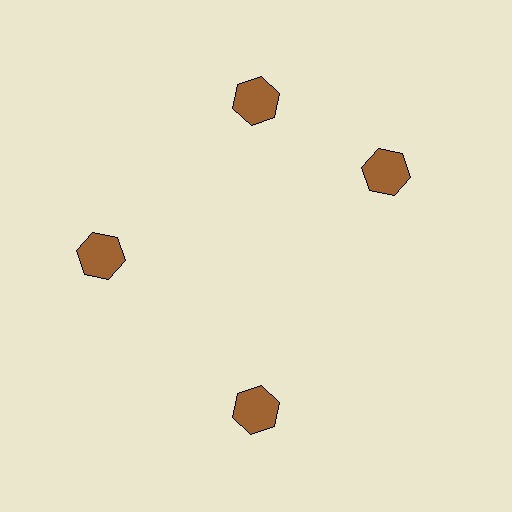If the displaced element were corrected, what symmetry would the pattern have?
It would have 4-fold rotational symmetry — the pattern would map onto itself every 90 degrees.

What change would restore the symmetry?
The symmetry would be restored by rotating it back into even spacing with its neighbors so that all 4 hexagons sit at equal angles and equal distance from the center.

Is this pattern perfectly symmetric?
No. The 4 brown hexagons are arranged in a ring, but one element near the 3 o'clock position is rotated out of alignment along the ring, breaking the 4-fold rotational symmetry.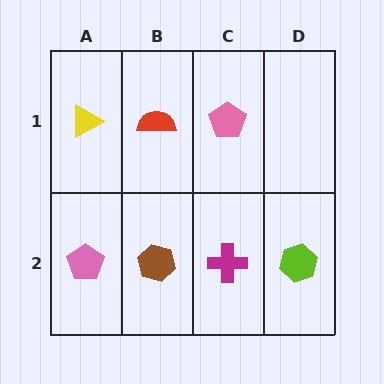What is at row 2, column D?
A lime hexagon.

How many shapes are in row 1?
3 shapes.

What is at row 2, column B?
A brown hexagon.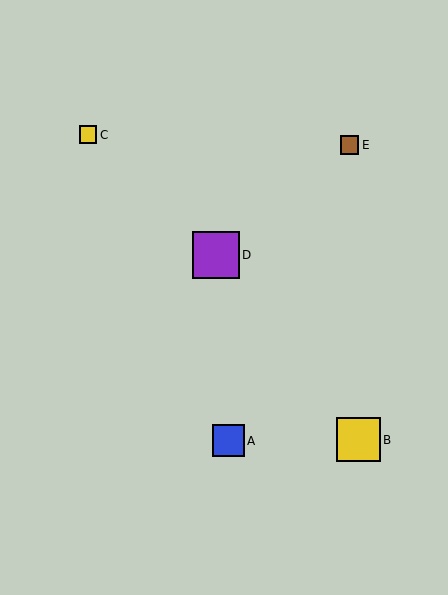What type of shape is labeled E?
Shape E is a brown square.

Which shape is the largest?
The purple square (labeled D) is the largest.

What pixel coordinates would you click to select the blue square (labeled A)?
Click at (228, 441) to select the blue square A.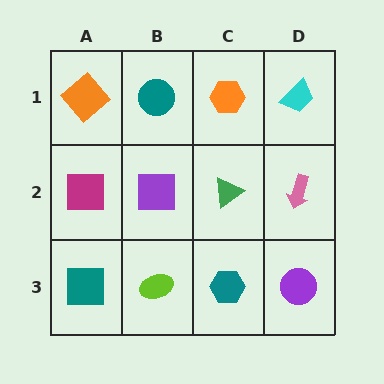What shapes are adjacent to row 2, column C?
An orange hexagon (row 1, column C), a teal hexagon (row 3, column C), a purple square (row 2, column B), a pink arrow (row 2, column D).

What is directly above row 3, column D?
A pink arrow.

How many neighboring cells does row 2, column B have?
4.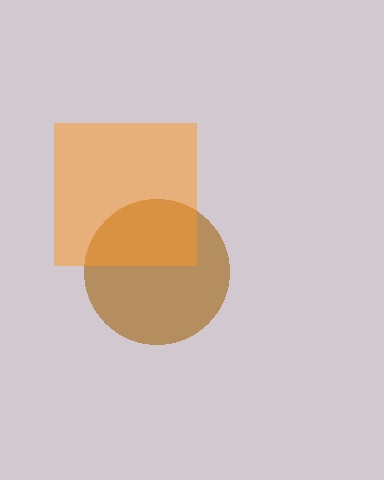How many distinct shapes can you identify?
There are 2 distinct shapes: a brown circle, an orange square.